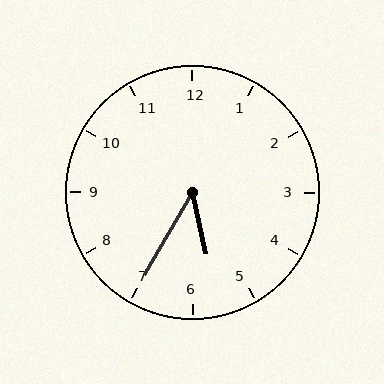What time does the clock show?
5:35.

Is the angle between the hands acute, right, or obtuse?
It is acute.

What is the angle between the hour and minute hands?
Approximately 42 degrees.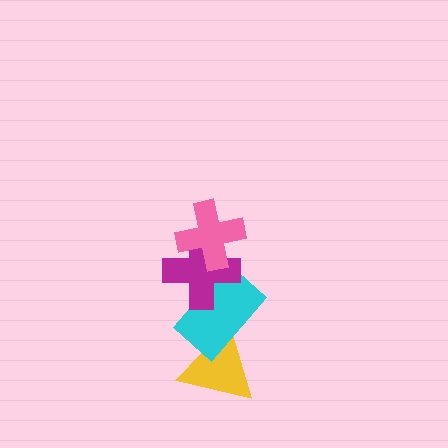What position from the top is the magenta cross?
The magenta cross is 2nd from the top.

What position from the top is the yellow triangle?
The yellow triangle is 4th from the top.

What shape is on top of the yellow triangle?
The cyan rectangle is on top of the yellow triangle.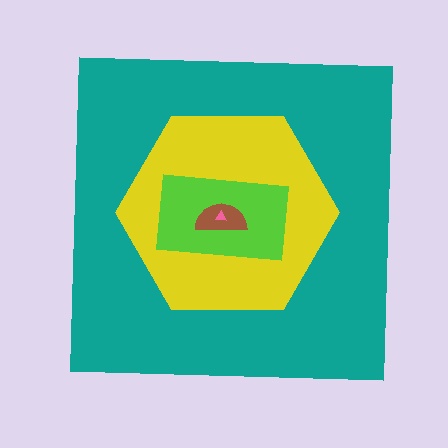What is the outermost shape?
The teal square.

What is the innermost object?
The pink triangle.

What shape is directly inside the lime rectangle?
The brown semicircle.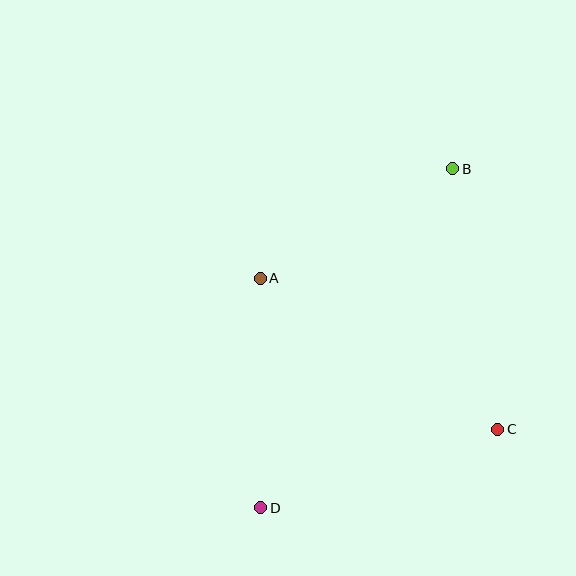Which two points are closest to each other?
Points A and B are closest to each other.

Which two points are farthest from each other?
Points B and D are farthest from each other.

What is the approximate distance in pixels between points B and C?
The distance between B and C is approximately 264 pixels.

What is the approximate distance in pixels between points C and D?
The distance between C and D is approximately 250 pixels.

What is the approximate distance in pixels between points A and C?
The distance between A and C is approximately 282 pixels.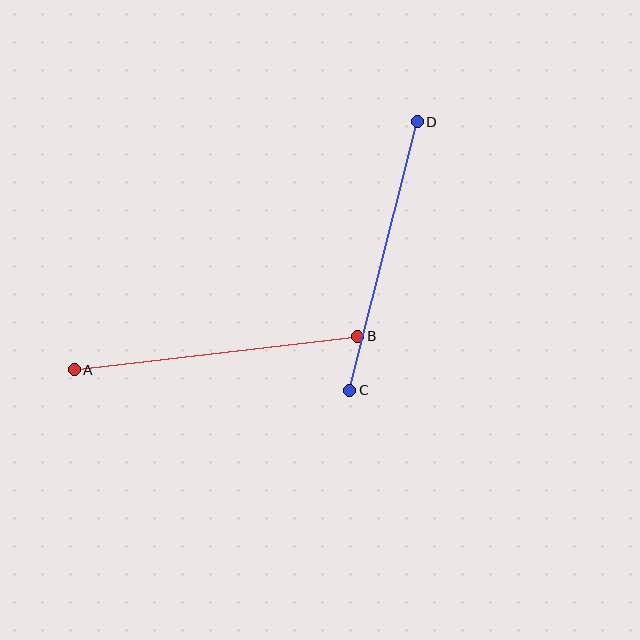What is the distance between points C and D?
The distance is approximately 277 pixels.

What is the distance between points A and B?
The distance is approximately 286 pixels.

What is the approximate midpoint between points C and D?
The midpoint is at approximately (383, 256) pixels.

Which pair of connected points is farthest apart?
Points A and B are farthest apart.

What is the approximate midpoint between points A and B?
The midpoint is at approximately (216, 353) pixels.